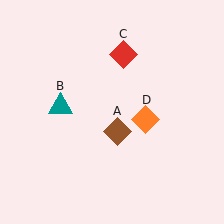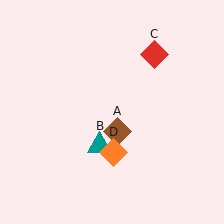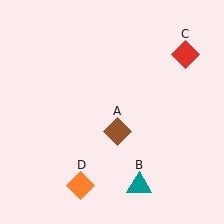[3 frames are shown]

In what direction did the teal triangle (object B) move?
The teal triangle (object B) moved down and to the right.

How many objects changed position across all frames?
3 objects changed position: teal triangle (object B), red diamond (object C), orange diamond (object D).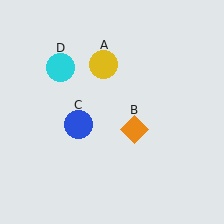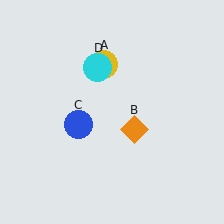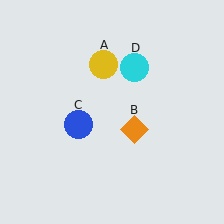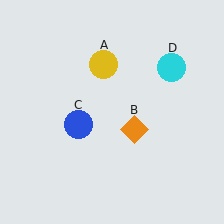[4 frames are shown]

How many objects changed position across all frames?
1 object changed position: cyan circle (object D).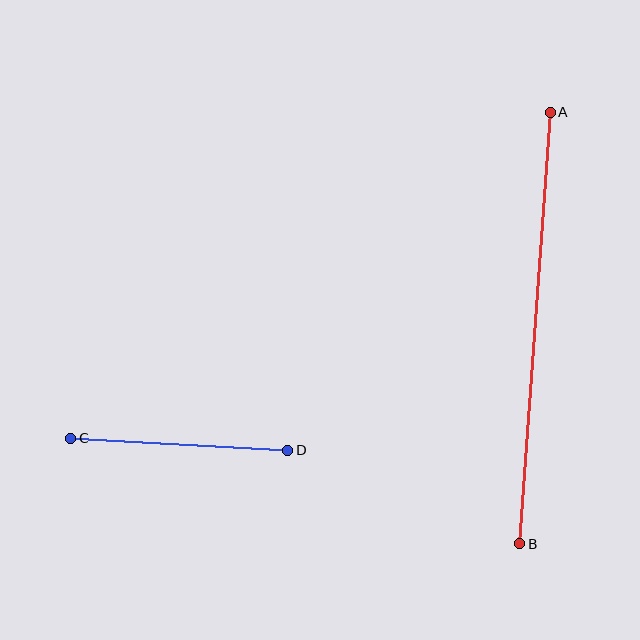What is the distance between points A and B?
The distance is approximately 433 pixels.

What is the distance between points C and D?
The distance is approximately 217 pixels.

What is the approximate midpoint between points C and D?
The midpoint is at approximately (179, 444) pixels.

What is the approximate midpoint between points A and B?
The midpoint is at approximately (535, 328) pixels.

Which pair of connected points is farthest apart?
Points A and B are farthest apart.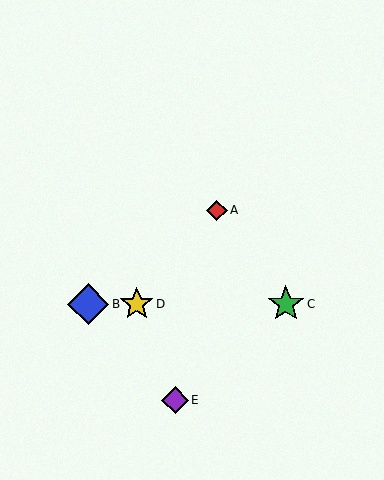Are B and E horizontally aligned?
No, B is at y≈304 and E is at y≈400.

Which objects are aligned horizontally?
Objects B, C, D are aligned horizontally.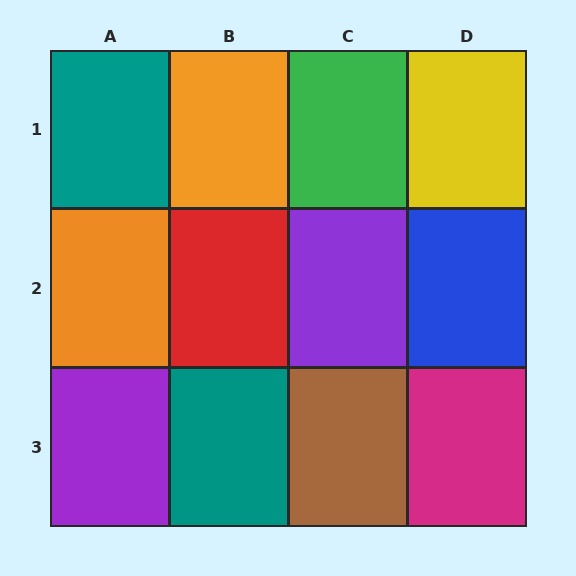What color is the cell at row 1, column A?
Teal.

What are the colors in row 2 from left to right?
Orange, red, purple, blue.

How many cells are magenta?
1 cell is magenta.